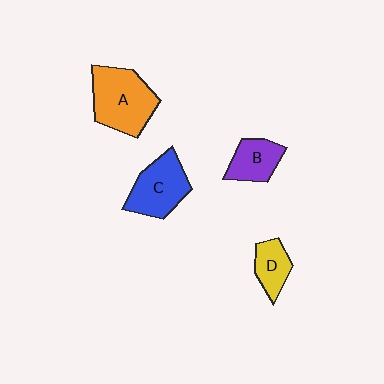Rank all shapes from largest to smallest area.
From largest to smallest: A (orange), C (blue), B (purple), D (yellow).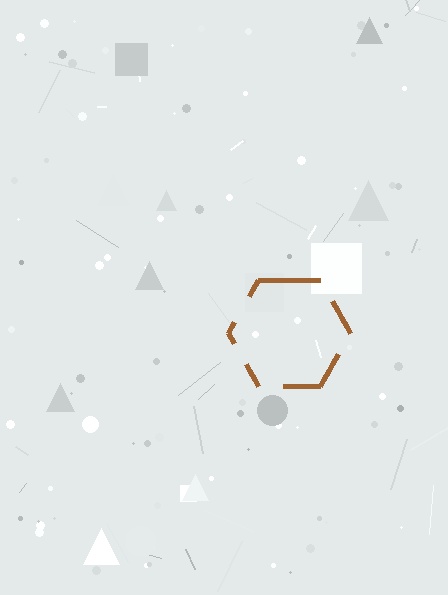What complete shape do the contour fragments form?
The contour fragments form a hexagon.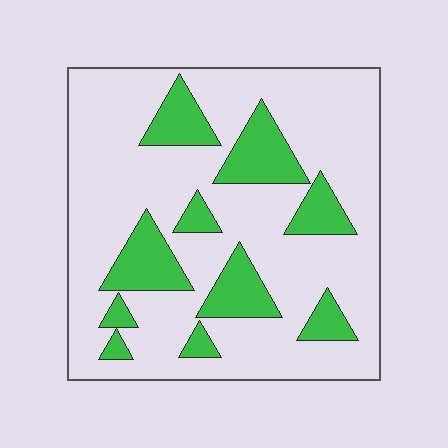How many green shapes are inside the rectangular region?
10.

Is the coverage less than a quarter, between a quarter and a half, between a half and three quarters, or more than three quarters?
Less than a quarter.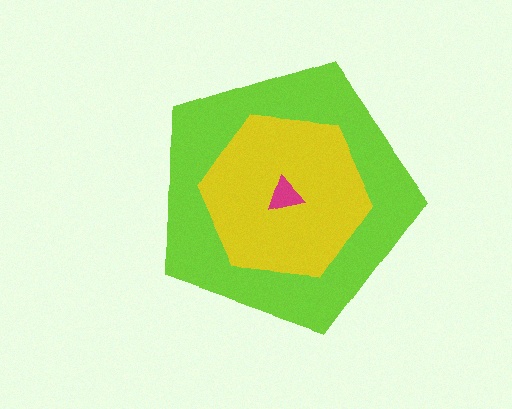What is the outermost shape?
The lime pentagon.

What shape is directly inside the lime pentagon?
The yellow hexagon.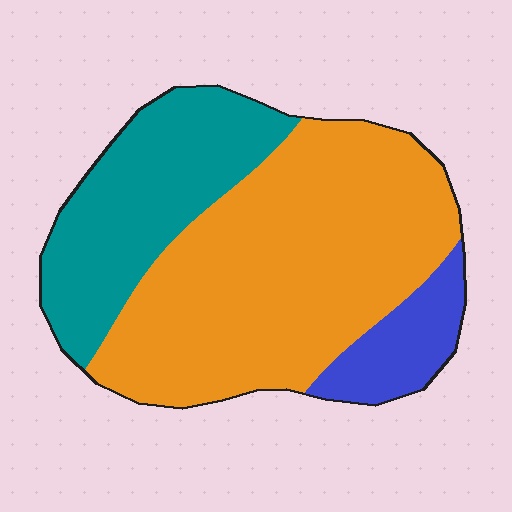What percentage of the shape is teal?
Teal takes up between a sixth and a third of the shape.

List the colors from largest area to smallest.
From largest to smallest: orange, teal, blue.